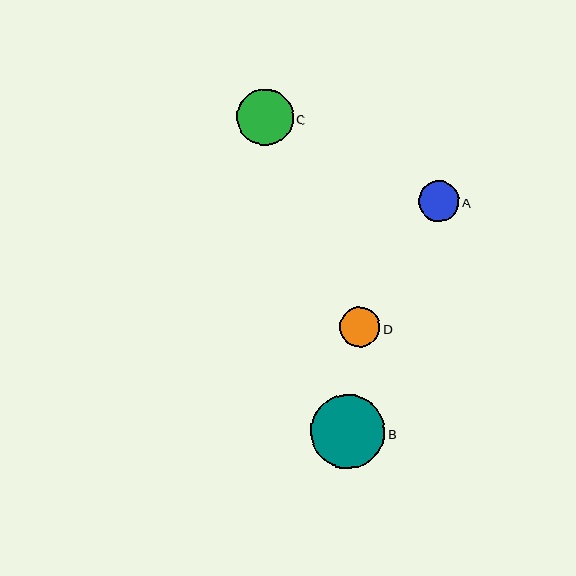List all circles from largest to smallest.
From largest to smallest: B, C, A, D.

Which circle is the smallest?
Circle D is the smallest with a size of approximately 40 pixels.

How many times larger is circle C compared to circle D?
Circle C is approximately 1.4 times the size of circle D.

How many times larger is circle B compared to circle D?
Circle B is approximately 1.9 times the size of circle D.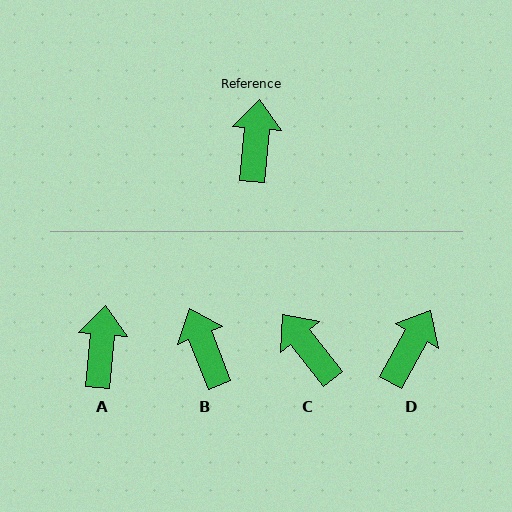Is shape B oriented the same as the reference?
No, it is off by about 27 degrees.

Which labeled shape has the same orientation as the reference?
A.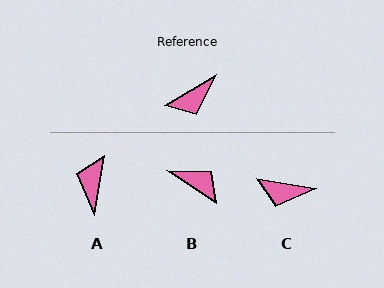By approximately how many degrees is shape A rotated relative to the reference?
Approximately 130 degrees clockwise.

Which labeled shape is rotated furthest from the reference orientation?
A, about 130 degrees away.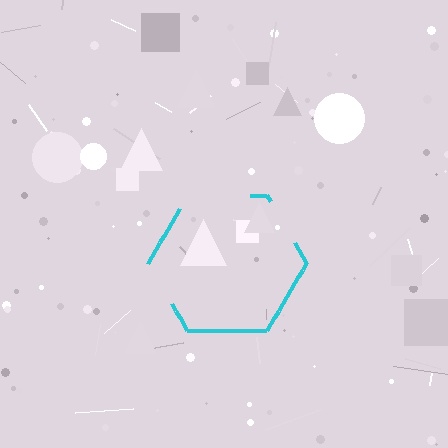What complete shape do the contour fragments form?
The contour fragments form a hexagon.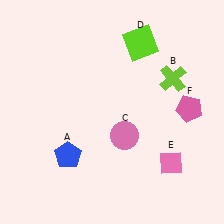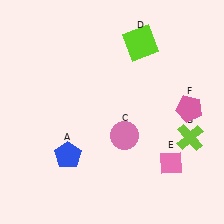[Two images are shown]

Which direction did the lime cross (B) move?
The lime cross (B) moved down.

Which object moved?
The lime cross (B) moved down.